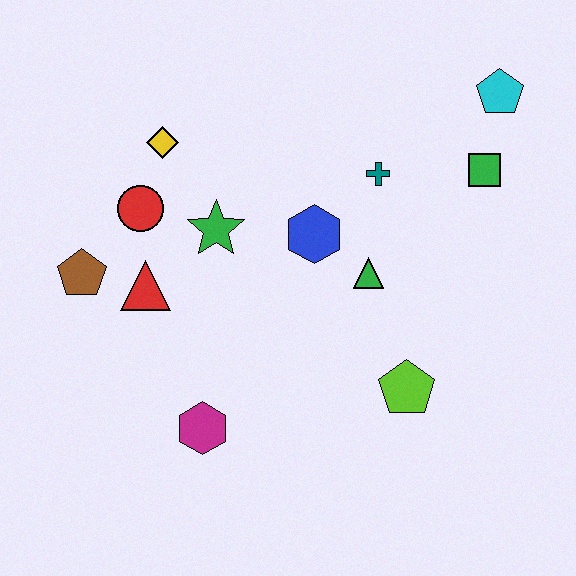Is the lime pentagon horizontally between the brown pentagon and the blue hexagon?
No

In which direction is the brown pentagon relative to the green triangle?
The brown pentagon is to the left of the green triangle.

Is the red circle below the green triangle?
No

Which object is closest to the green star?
The red circle is closest to the green star.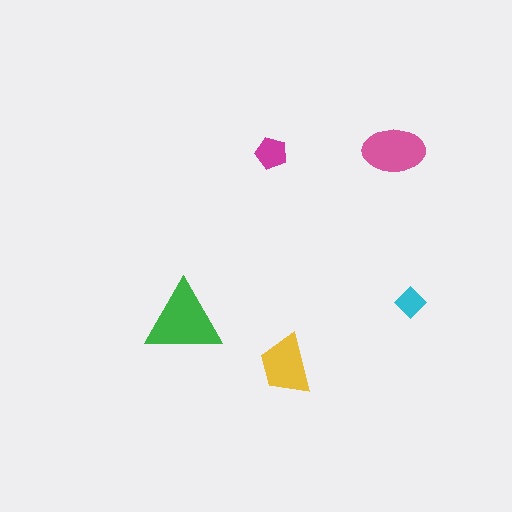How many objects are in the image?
There are 5 objects in the image.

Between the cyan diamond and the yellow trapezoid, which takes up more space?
The yellow trapezoid.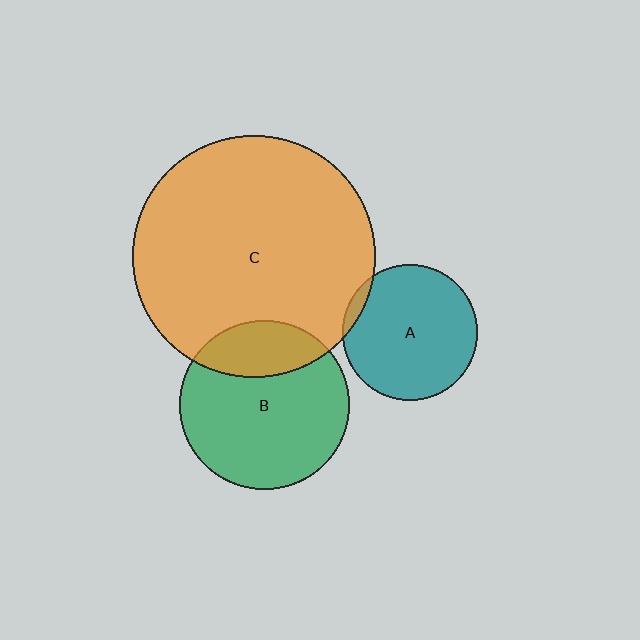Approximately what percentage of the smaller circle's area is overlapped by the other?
Approximately 5%.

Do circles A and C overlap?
Yes.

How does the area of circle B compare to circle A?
Approximately 1.6 times.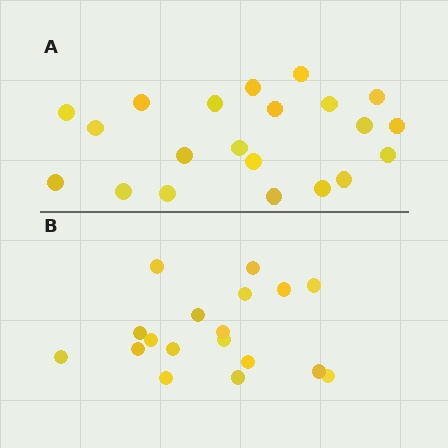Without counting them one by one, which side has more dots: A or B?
Region A (the top region) has more dots.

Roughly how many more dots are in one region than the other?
Region A has just a few more — roughly 2 or 3 more dots than region B.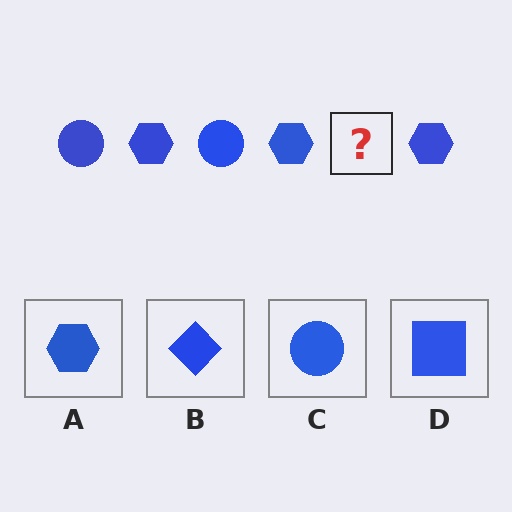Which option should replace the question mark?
Option C.